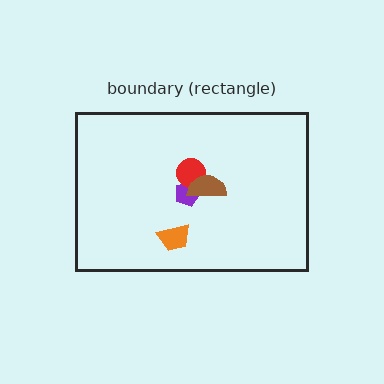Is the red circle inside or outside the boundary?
Inside.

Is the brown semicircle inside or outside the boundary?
Inside.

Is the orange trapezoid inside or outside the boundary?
Inside.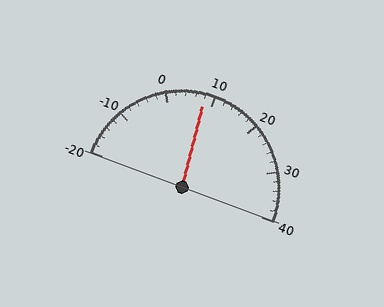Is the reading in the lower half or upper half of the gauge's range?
The reading is in the lower half of the range (-20 to 40).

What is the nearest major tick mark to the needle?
The nearest major tick mark is 10.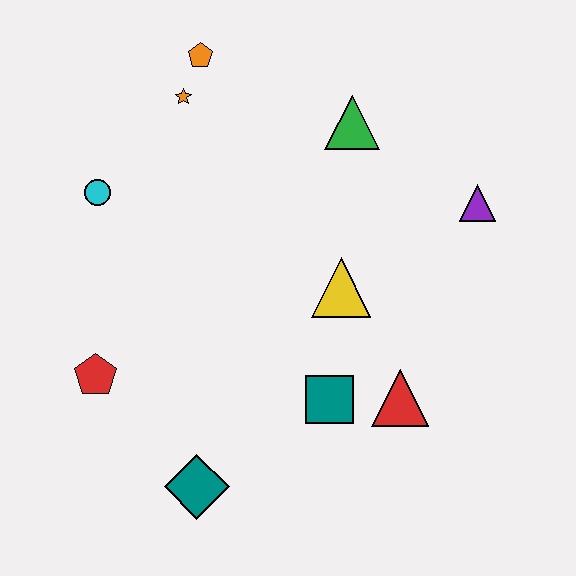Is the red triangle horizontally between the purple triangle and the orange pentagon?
Yes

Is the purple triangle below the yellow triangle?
No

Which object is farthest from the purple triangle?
The red pentagon is farthest from the purple triangle.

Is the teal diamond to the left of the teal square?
Yes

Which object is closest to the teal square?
The red triangle is closest to the teal square.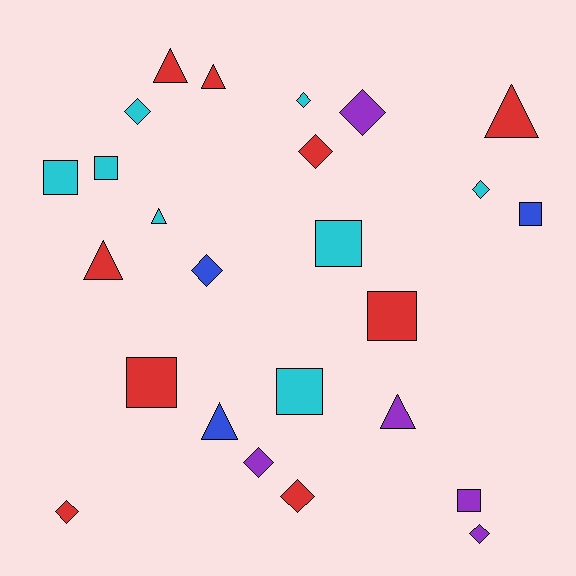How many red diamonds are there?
There are 3 red diamonds.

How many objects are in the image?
There are 25 objects.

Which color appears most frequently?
Red, with 9 objects.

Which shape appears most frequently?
Diamond, with 10 objects.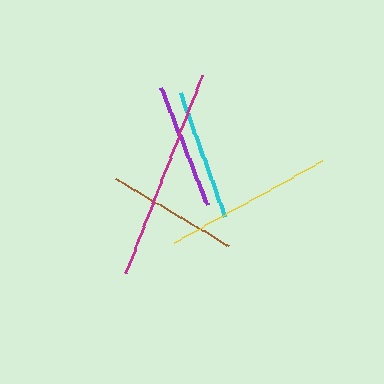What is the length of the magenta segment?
The magenta segment is approximately 212 pixels long.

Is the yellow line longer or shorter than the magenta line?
The magenta line is longer than the yellow line.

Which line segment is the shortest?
The purple line is the shortest at approximately 126 pixels.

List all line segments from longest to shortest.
From longest to shortest: magenta, yellow, cyan, brown, purple.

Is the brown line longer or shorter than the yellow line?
The yellow line is longer than the brown line.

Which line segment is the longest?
The magenta line is the longest at approximately 212 pixels.